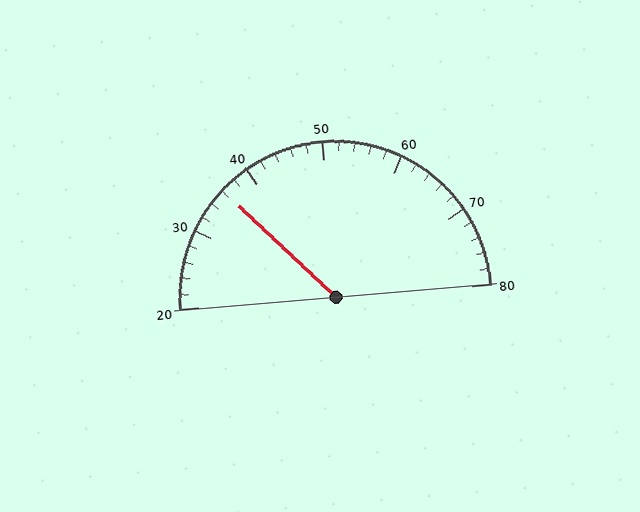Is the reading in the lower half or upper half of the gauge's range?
The reading is in the lower half of the range (20 to 80).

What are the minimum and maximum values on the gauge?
The gauge ranges from 20 to 80.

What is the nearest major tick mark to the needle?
The nearest major tick mark is 40.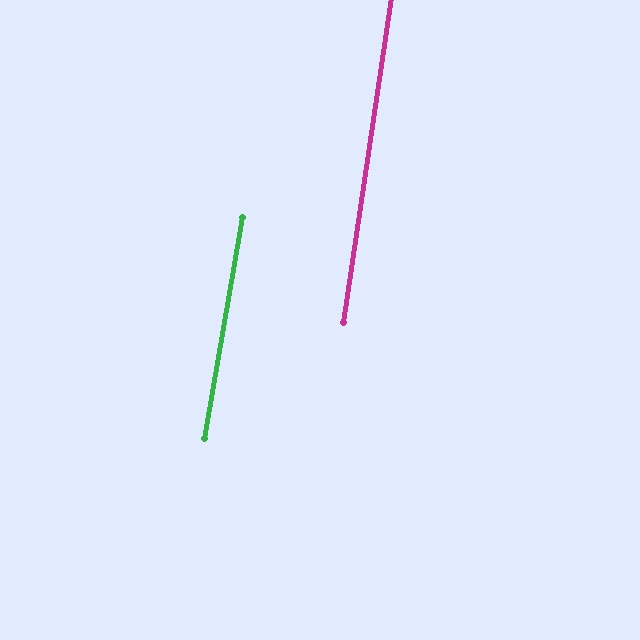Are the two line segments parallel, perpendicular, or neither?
Parallel — their directions differ by only 1.5°.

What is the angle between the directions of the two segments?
Approximately 2 degrees.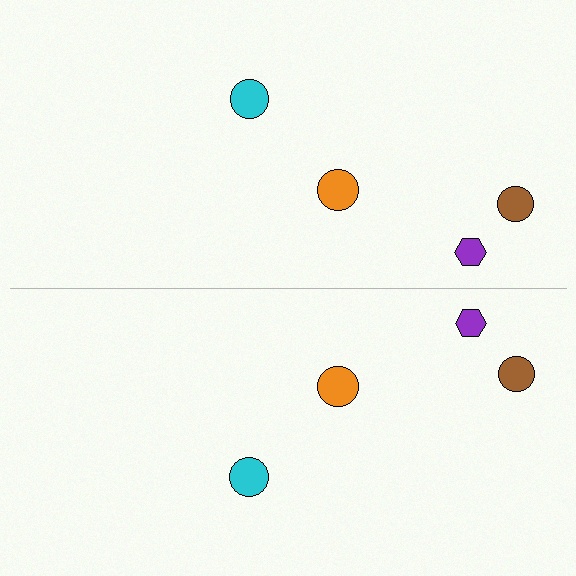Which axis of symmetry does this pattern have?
The pattern has a horizontal axis of symmetry running through the center of the image.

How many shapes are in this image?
There are 8 shapes in this image.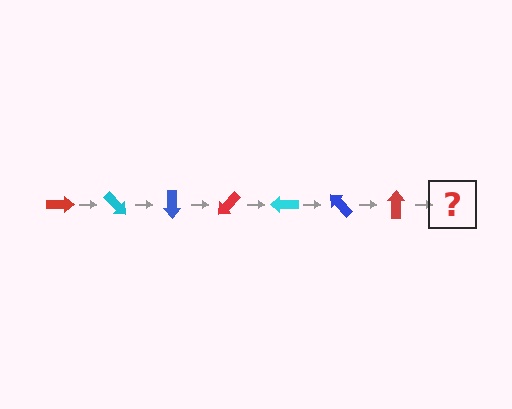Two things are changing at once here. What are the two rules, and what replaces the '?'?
The two rules are that it rotates 45 degrees each step and the color cycles through red, cyan, and blue. The '?' should be a cyan arrow, rotated 315 degrees from the start.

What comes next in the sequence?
The next element should be a cyan arrow, rotated 315 degrees from the start.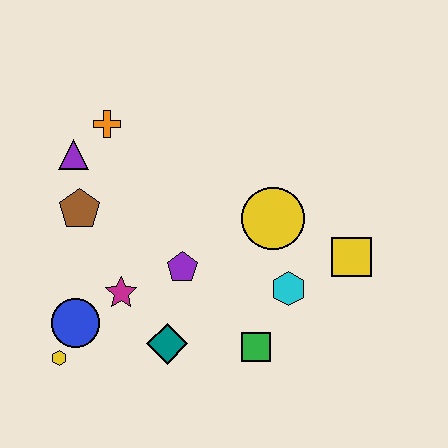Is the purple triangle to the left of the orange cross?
Yes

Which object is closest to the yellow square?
The cyan hexagon is closest to the yellow square.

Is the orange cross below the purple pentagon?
No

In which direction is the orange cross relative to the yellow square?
The orange cross is to the left of the yellow square.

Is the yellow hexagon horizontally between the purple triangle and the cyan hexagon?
No